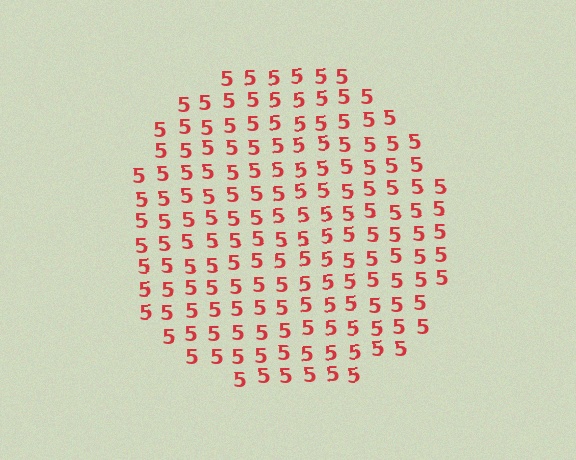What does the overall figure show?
The overall figure shows a circle.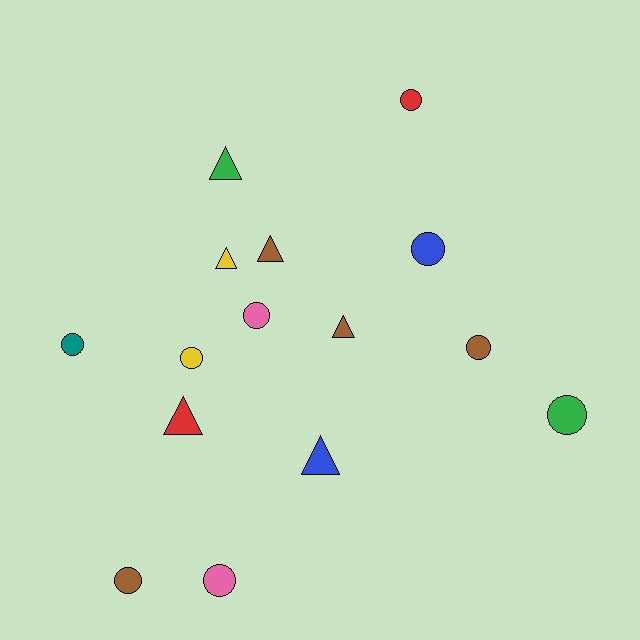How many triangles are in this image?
There are 6 triangles.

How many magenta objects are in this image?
There are no magenta objects.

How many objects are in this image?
There are 15 objects.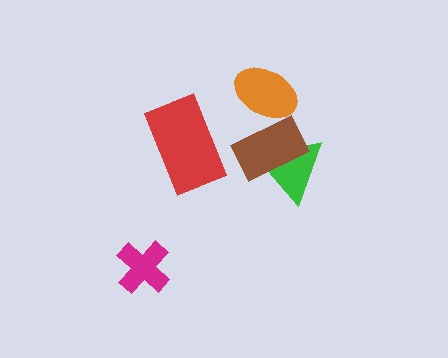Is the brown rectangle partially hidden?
Yes, it is partially covered by another shape.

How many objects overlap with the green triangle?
1 object overlaps with the green triangle.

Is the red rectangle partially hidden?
No, no other shape covers it.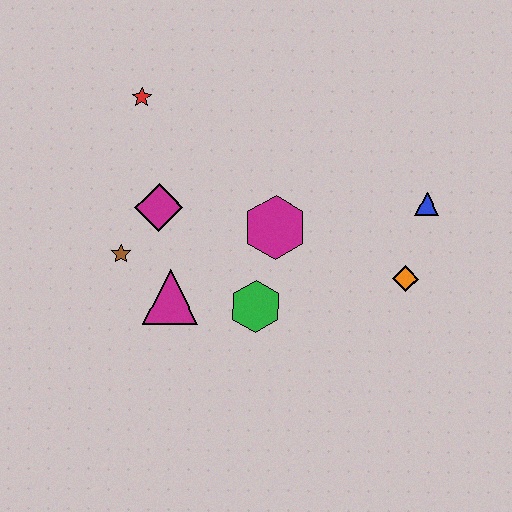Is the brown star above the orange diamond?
Yes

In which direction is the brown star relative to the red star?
The brown star is below the red star.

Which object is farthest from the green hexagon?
The red star is farthest from the green hexagon.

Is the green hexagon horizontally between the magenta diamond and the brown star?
No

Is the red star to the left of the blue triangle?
Yes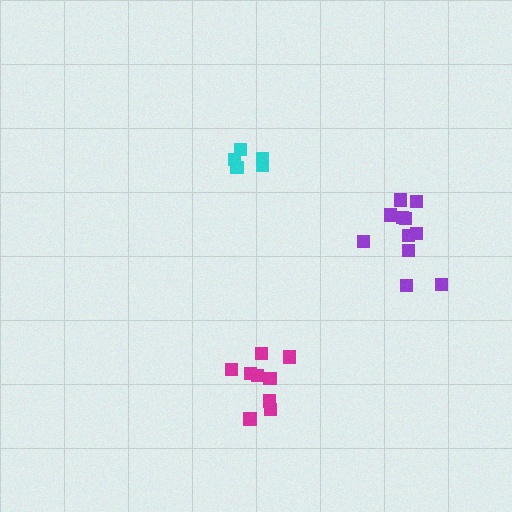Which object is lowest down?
The magenta cluster is bottommost.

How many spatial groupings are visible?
There are 3 spatial groupings.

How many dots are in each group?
Group 1: 11 dots, Group 2: 5 dots, Group 3: 9 dots (25 total).